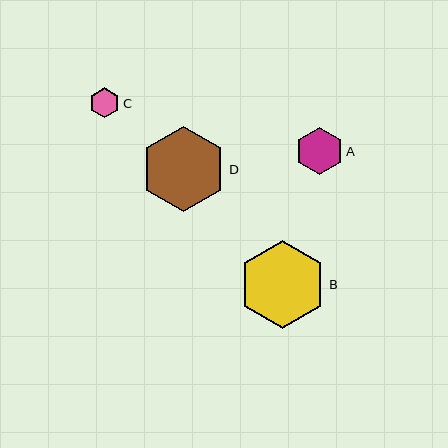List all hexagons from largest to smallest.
From largest to smallest: B, D, A, C.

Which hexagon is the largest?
Hexagon B is the largest with a size of approximately 88 pixels.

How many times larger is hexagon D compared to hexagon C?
Hexagon D is approximately 2.8 times the size of hexagon C.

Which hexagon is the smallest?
Hexagon C is the smallest with a size of approximately 30 pixels.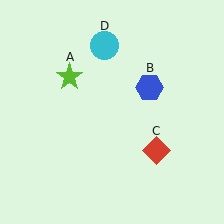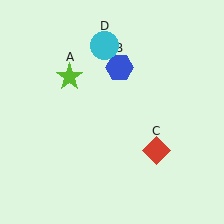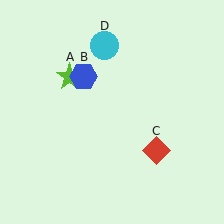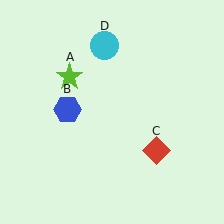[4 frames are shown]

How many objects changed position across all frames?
1 object changed position: blue hexagon (object B).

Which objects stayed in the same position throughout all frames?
Lime star (object A) and red diamond (object C) and cyan circle (object D) remained stationary.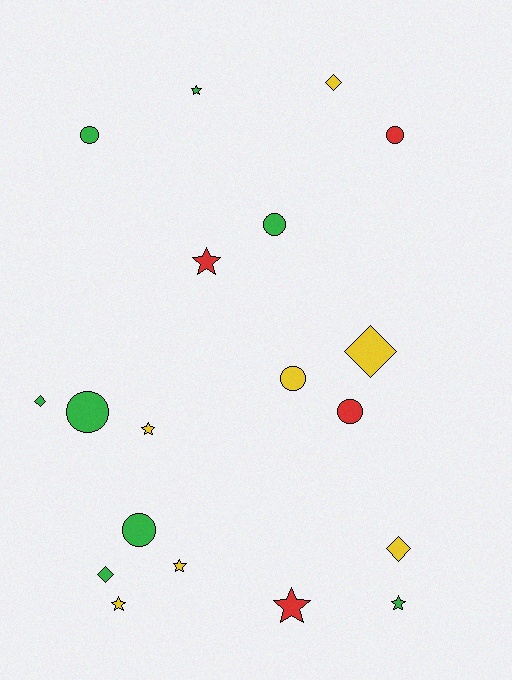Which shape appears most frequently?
Circle, with 7 objects.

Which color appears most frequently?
Green, with 8 objects.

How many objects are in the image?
There are 19 objects.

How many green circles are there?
There are 4 green circles.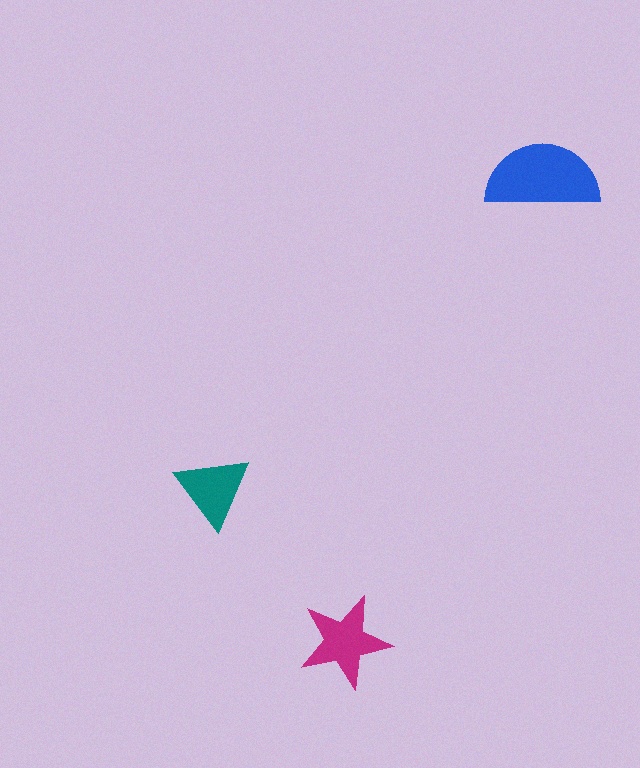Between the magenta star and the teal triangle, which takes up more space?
The magenta star.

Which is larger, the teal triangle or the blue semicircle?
The blue semicircle.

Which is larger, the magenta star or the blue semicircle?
The blue semicircle.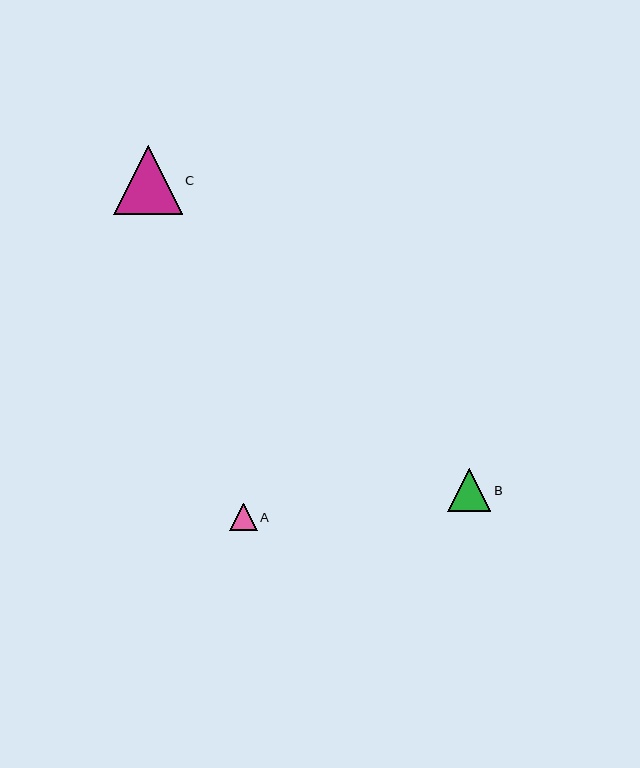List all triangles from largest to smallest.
From largest to smallest: C, B, A.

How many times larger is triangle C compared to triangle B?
Triangle C is approximately 1.6 times the size of triangle B.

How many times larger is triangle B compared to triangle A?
Triangle B is approximately 1.6 times the size of triangle A.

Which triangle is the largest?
Triangle C is the largest with a size of approximately 68 pixels.